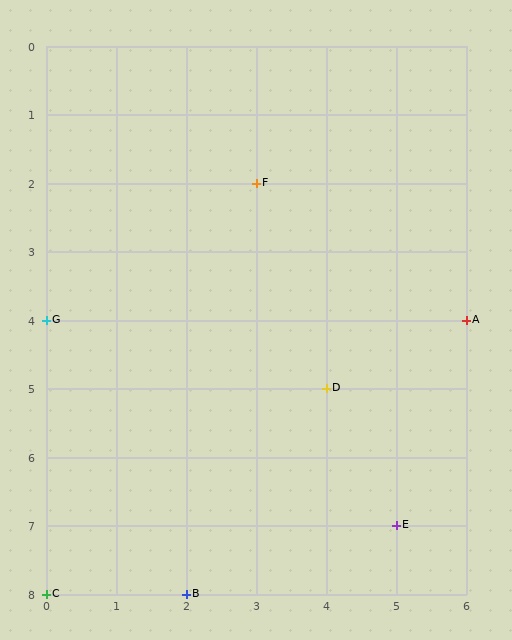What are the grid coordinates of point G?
Point G is at grid coordinates (0, 4).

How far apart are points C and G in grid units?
Points C and G are 4 rows apart.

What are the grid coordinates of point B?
Point B is at grid coordinates (2, 8).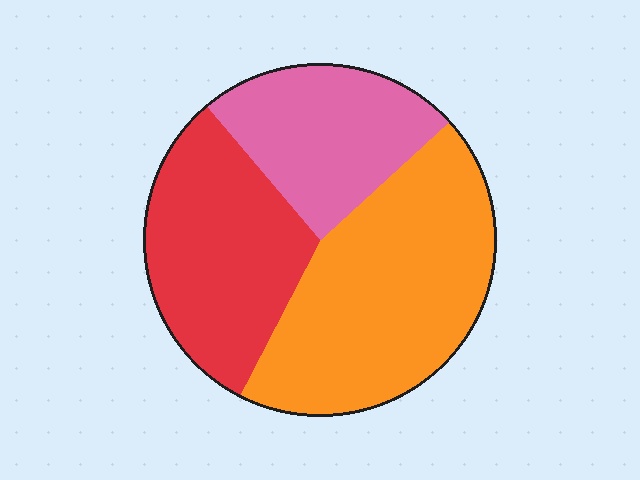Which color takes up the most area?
Orange, at roughly 45%.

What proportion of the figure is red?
Red takes up about one third (1/3) of the figure.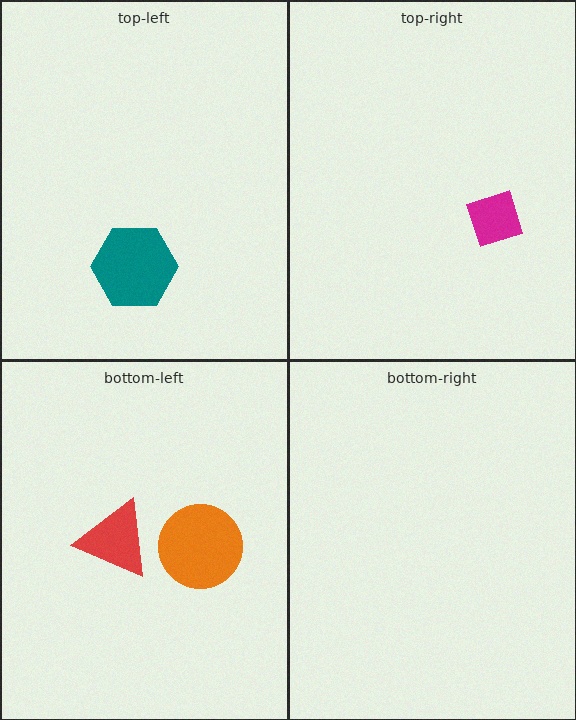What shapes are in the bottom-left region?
The orange circle, the red triangle.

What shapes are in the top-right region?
The magenta diamond.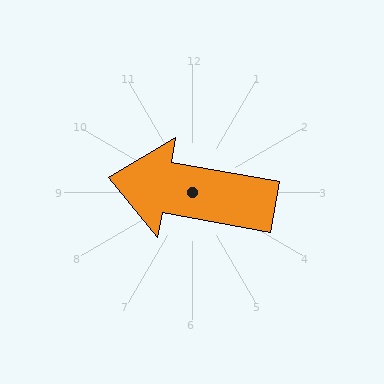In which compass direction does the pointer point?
West.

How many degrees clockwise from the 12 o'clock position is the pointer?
Approximately 280 degrees.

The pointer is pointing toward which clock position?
Roughly 9 o'clock.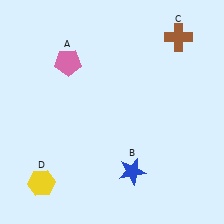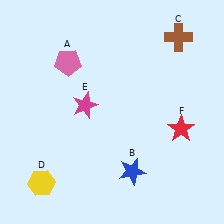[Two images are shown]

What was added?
A magenta star (E), a red star (F) were added in Image 2.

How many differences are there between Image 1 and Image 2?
There are 2 differences between the two images.